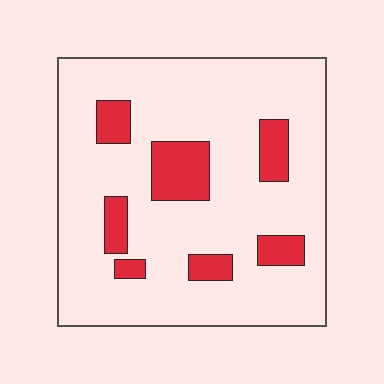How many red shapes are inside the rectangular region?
7.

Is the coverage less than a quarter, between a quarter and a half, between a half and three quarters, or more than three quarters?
Less than a quarter.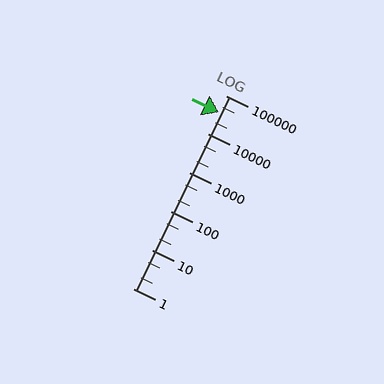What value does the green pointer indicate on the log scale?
The pointer indicates approximately 36000.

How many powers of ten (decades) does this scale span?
The scale spans 5 decades, from 1 to 100000.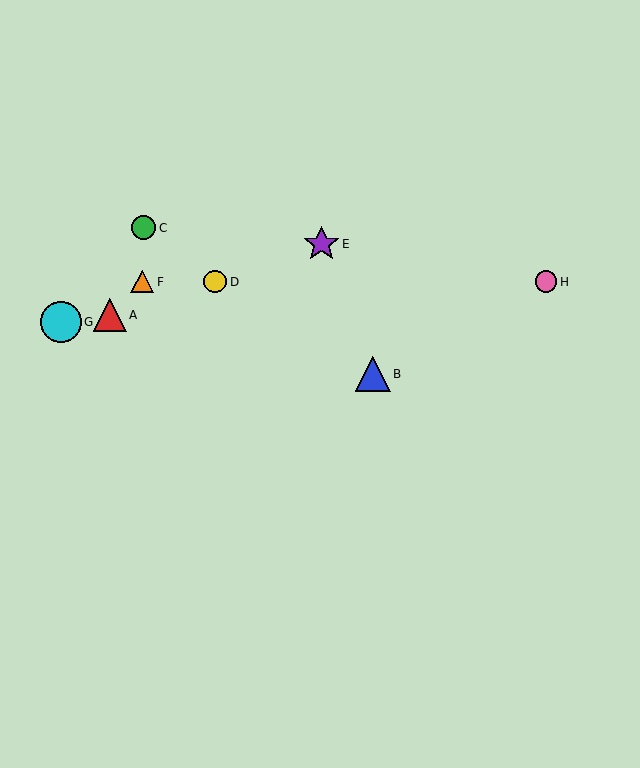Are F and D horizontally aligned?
Yes, both are at y≈282.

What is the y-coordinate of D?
Object D is at y≈282.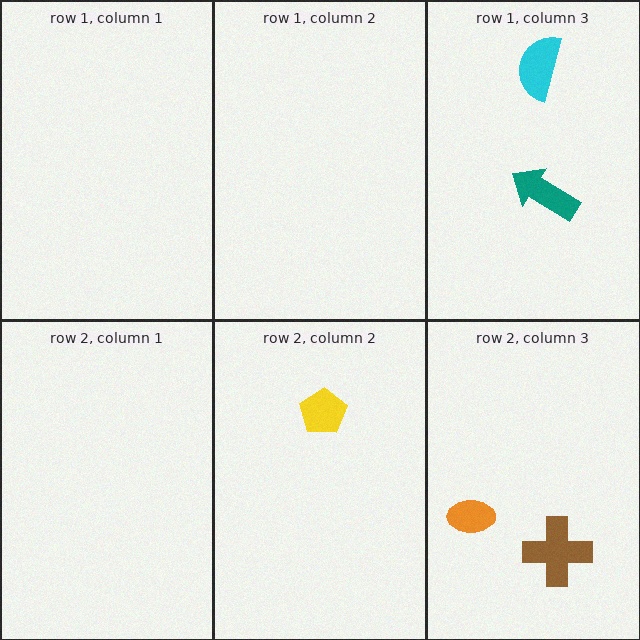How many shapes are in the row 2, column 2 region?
1.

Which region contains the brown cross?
The row 2, column 3 region.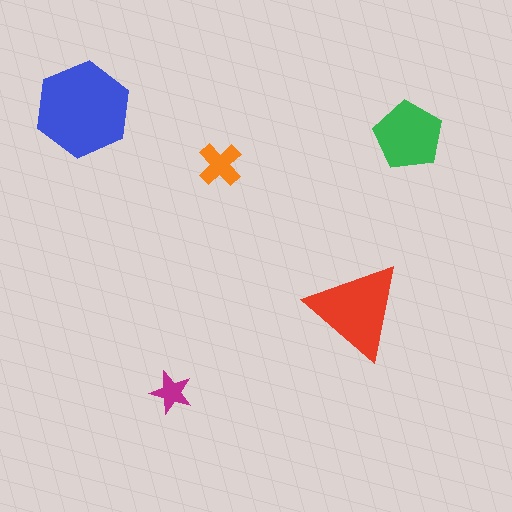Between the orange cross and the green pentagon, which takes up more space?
The green pentagon.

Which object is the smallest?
The magenta star.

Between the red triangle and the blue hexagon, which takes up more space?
The blue hexagon.